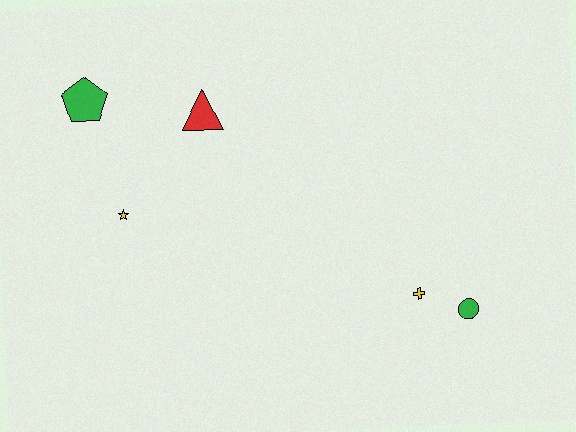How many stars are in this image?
There is 1 star.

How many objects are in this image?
There are 5 objects.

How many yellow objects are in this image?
There are 2 yellow objects.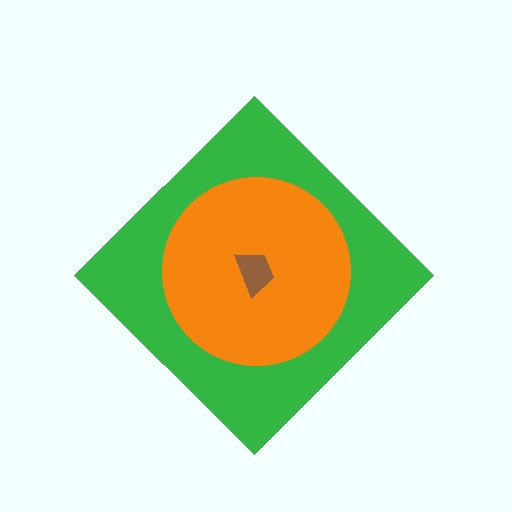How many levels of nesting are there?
3.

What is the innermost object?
The brown trapezoid.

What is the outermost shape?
The green diamond.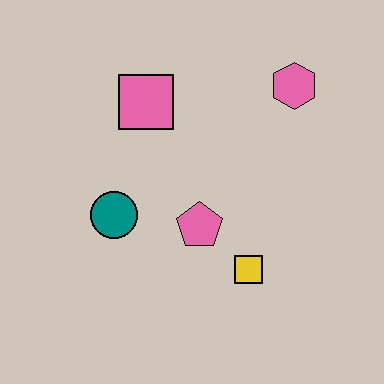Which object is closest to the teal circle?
The pink pentagon is closest to the teal circle.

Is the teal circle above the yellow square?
Yes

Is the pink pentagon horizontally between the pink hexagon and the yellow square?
No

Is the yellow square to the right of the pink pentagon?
Yes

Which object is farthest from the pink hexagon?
The teal circle is farthest from the pink hexagon.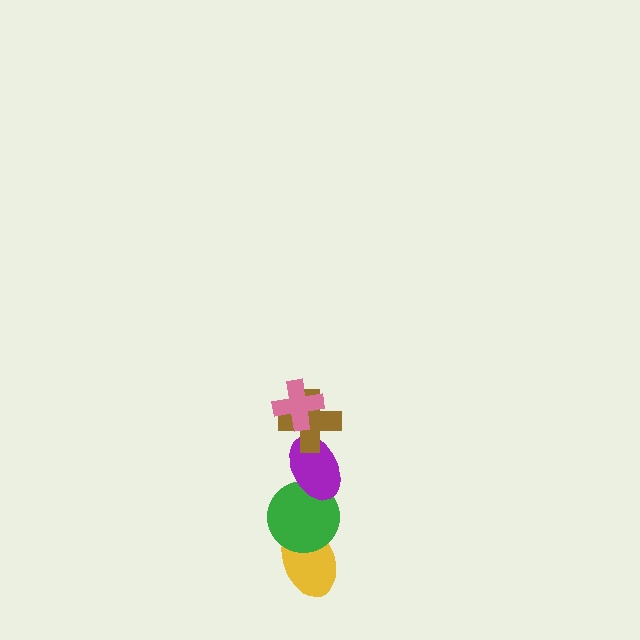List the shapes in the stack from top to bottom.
From top to bottom: the pink cross, the brown cross, the purple ellipse, the green circle, the yellow ellipse.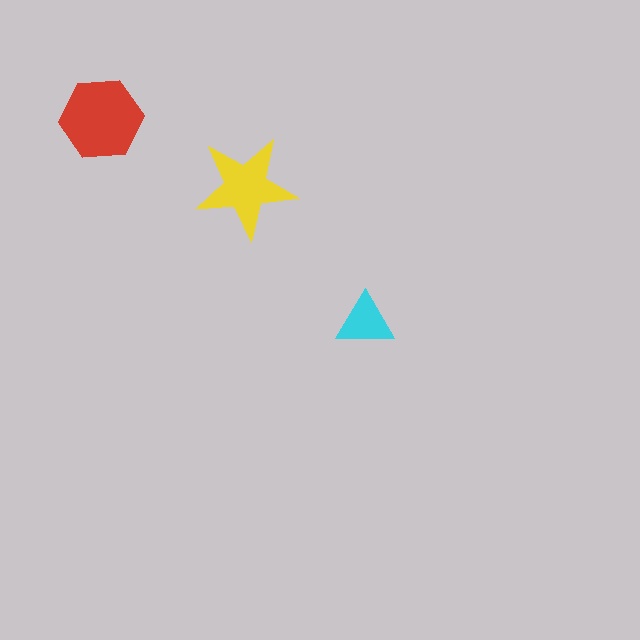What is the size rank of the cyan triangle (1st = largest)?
3rd.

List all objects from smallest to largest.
The cyan triangle, the yellow star, the red hexagon.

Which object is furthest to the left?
The red hexagon is leftmost.